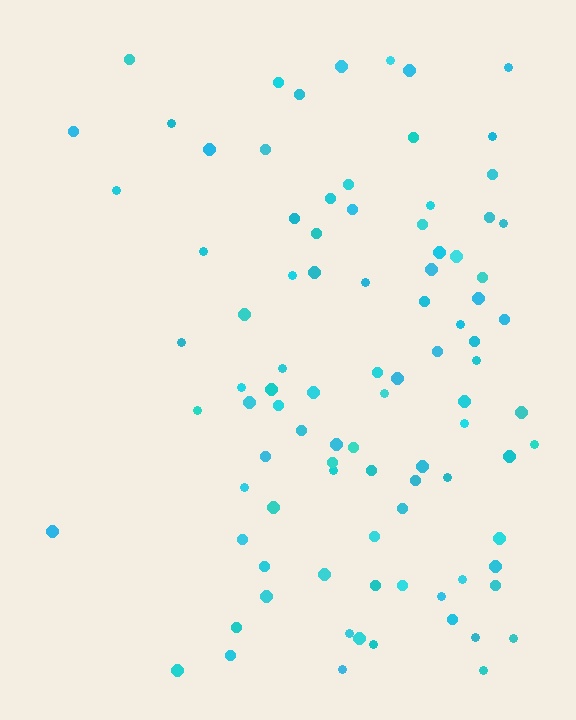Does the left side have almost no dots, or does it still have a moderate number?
Still a moderate number, just noticeably fewer than the right.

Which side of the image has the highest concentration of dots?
The right.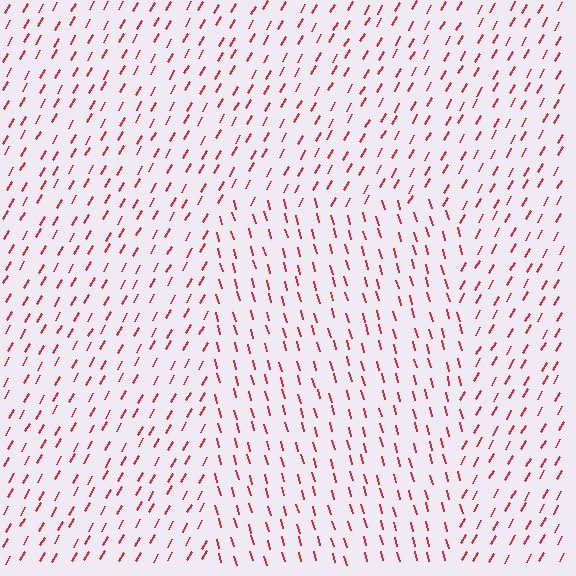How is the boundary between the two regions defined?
The boundary is defined purely by a change in line orientation (approximately 45 degrees difference). All lines are the same color and thickness.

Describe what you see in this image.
The image is filled with small red line segments. A rectangle region in the image has lines oriented differently from the surrounding lines, creating a visible texture boundary.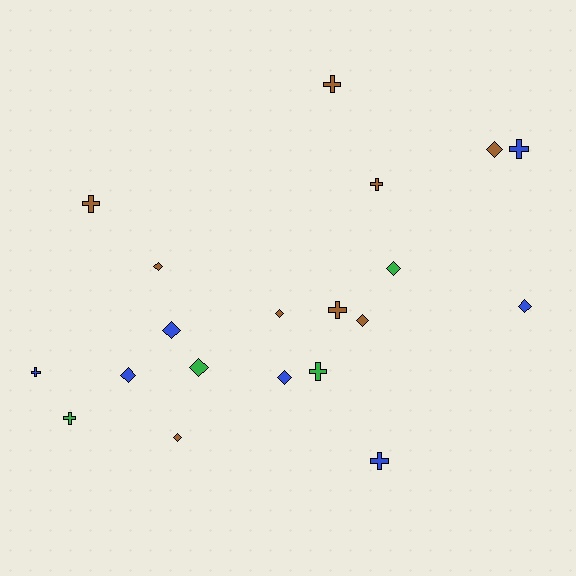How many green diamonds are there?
There are 2 green diamonds.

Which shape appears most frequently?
Diamond, with 11 objects.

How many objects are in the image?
There are 20 objects.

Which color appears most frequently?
Brown, with 9 objects.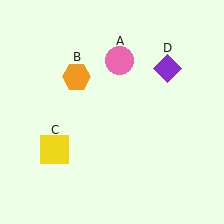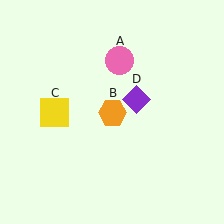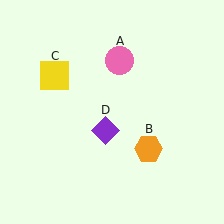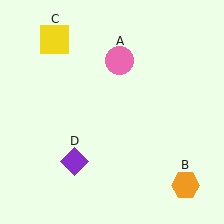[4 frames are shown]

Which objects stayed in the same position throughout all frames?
Pink circle (object A) remained stationary.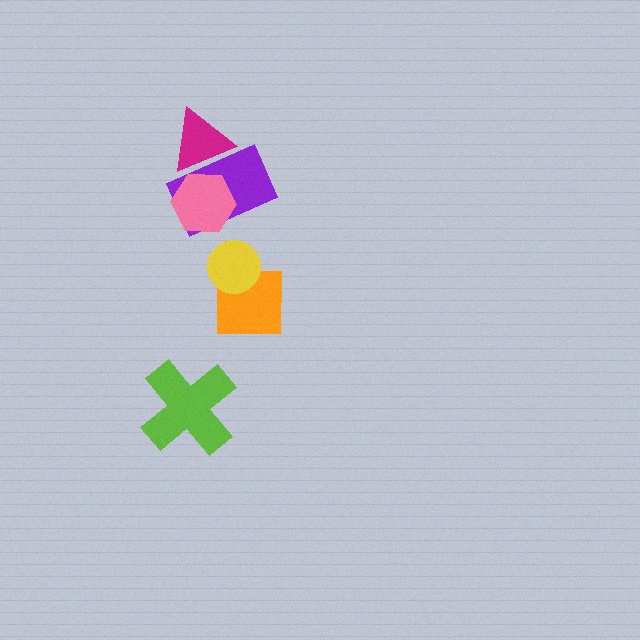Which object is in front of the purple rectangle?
The pink hexagon is in front of the purple rectangle.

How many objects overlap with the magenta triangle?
2 objects overlap with the magenta triangle.